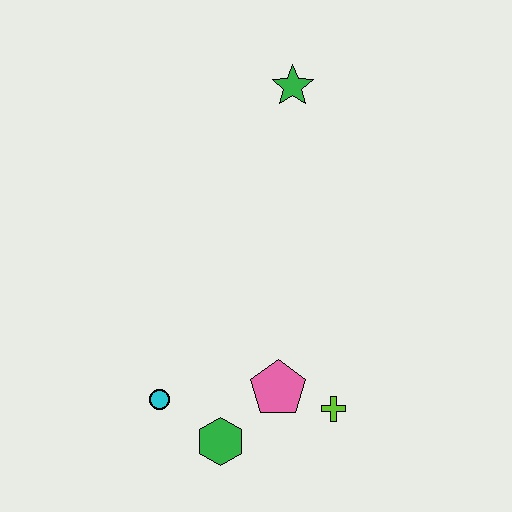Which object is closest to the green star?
The pink pentagon is closest to the green star.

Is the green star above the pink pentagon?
Yes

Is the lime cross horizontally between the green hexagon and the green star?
No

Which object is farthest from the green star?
The green hexagon is farthest from the green star.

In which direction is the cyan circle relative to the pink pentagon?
The cyan circle is to the left of the pink pentagon.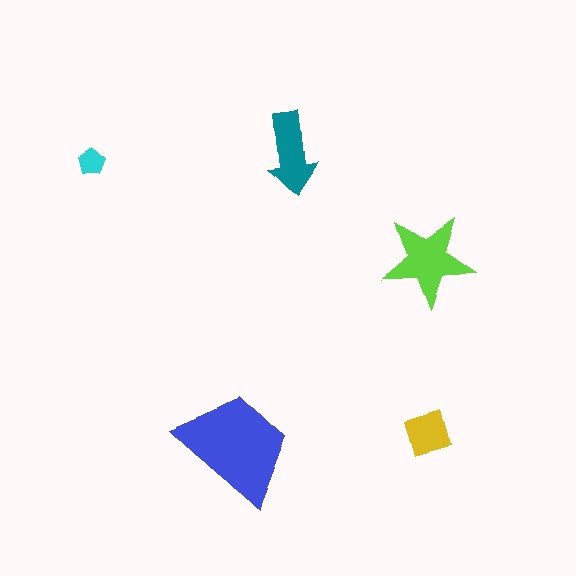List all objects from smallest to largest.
The cyan pentagon, the yellow diamond, the teal arrow, the lime star, the blue trapezoid.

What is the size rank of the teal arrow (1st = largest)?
3rd.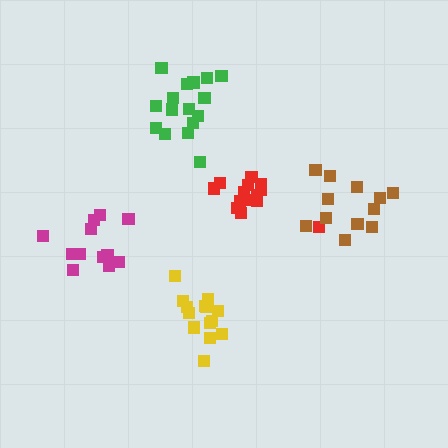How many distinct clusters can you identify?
There are 5 distinct clusters.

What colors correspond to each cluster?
The clusters are colored: magenta, red, yellow, green, brown.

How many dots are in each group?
Group 1: 12 dots, Group 2: 14 dots, Group 3: 14 dots, Group 4: 16 dots, Group 5: 12 dots (68 total).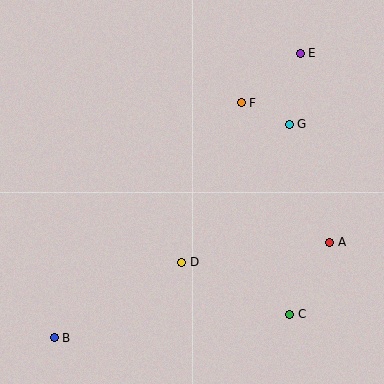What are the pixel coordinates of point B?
Point B is at (54, 338).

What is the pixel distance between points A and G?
The distance between A and G is 125 pixels.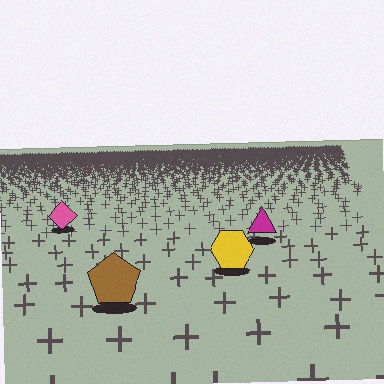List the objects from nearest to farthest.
From nearest to farthest: the brown pentagon, the yellow hexagon, the magenta triangle, the pink diamond.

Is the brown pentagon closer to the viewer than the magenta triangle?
Yes. The brown pentagon is closer — you can tell from the texture gradient: the ground texture is coarser near it.